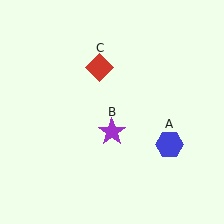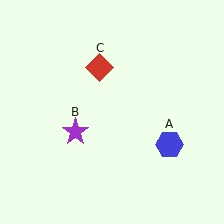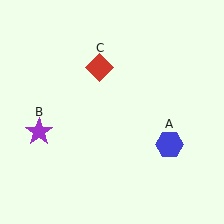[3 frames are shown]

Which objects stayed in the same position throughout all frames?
Blue hexagon (object A) and red diamond (object C) remained stationary.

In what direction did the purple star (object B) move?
The purple star (object B) moved left.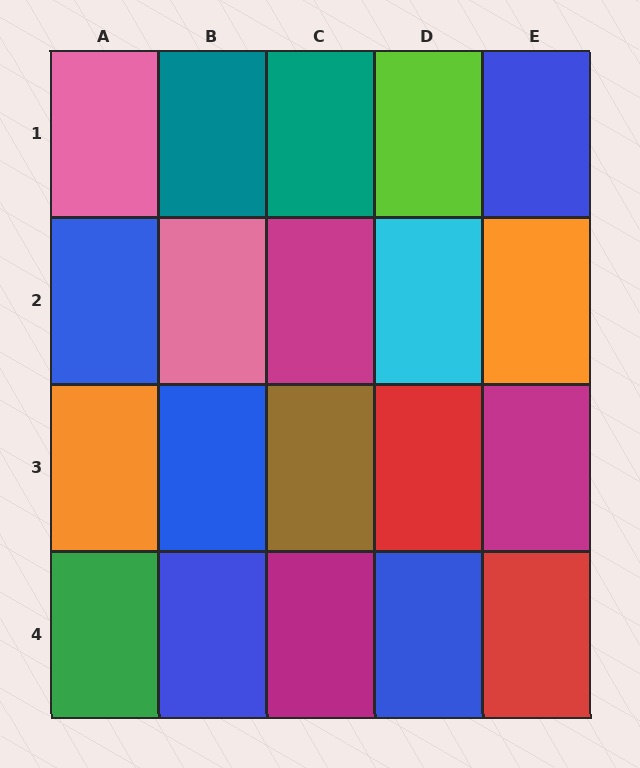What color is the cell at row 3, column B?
Blue.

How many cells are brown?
1 cell is brown.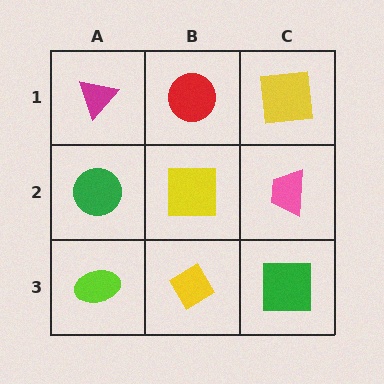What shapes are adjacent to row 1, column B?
A yellow square (row 2, column B), a magenta triangle (row 1, column A), a yellow square (row 1, column C).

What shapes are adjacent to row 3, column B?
A yellow square (row 2, column B), a lime ellipse (row 3, column A), a green square (row 3, column C).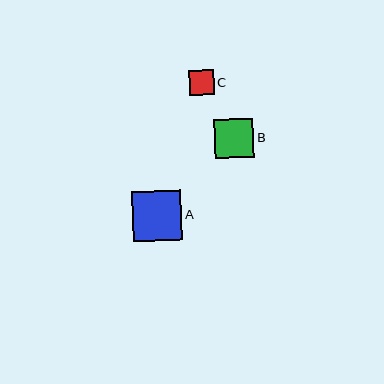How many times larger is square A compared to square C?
Square A is approximately 2.0 times the size of square C.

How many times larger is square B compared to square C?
Square B is approximately 1.6 times the size of square C.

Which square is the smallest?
Square C is the smallest with a size of approximately 25 pixels.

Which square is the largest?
Square A is the largest with a size of approximately 49 pixels.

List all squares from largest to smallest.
From largest to smallest: A, B, C.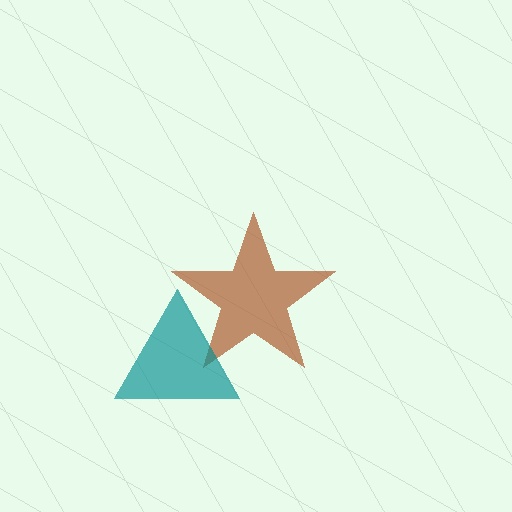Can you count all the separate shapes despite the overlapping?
Yes, there are 2 separate shapes.